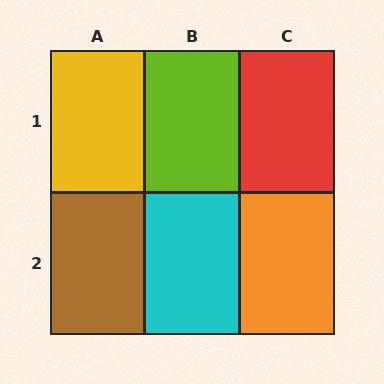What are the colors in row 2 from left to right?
Brown, cyan, orange.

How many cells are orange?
1 cell is orange.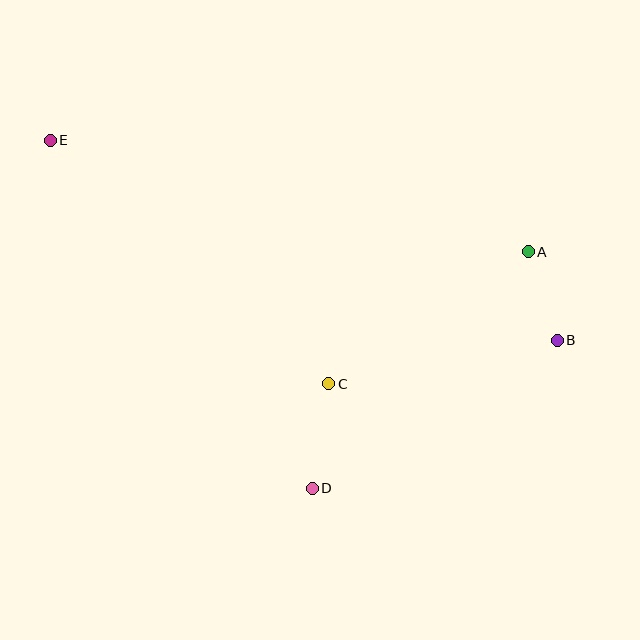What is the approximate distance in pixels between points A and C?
The distance between A and C is approximately 239 pixels.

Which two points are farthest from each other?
Points B and E are farthest from each other.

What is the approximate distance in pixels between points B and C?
The distance between B and C is approximately 233 pixels.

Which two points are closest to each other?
Points A and B are closest to each other.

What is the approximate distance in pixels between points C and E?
The distance between C and E is approximately 369 pixels.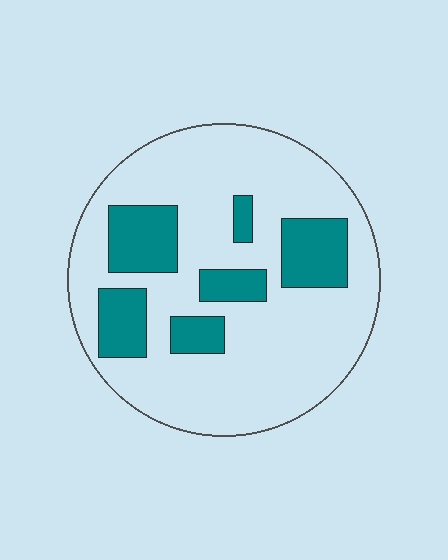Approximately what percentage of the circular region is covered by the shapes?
Approximately 25%.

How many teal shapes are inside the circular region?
6.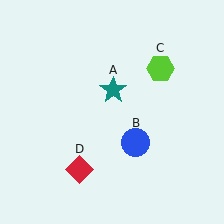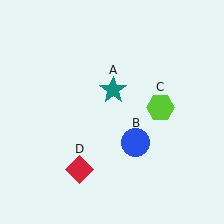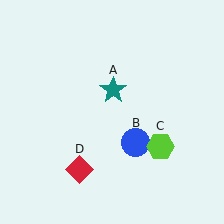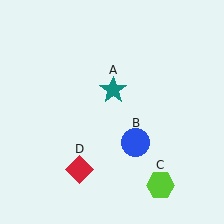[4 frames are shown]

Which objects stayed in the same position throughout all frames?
Teal star (object A) and blue circle (object B) and red diamond (object D) remained stationary.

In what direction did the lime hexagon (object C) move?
The lime hexagon (object C) moved down.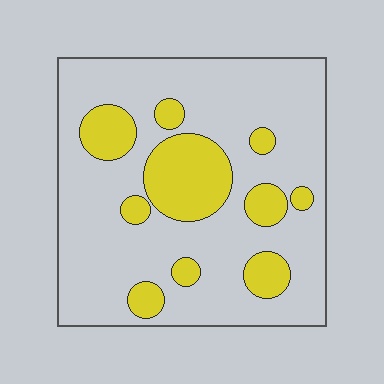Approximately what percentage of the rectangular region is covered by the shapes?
Approximately 25%.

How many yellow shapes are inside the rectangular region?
10.